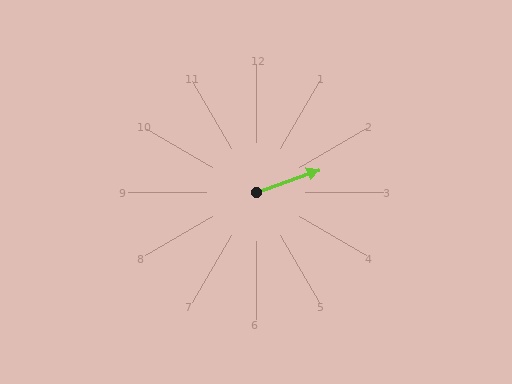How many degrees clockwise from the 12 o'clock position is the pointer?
Approximately 70 degrees.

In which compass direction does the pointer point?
East.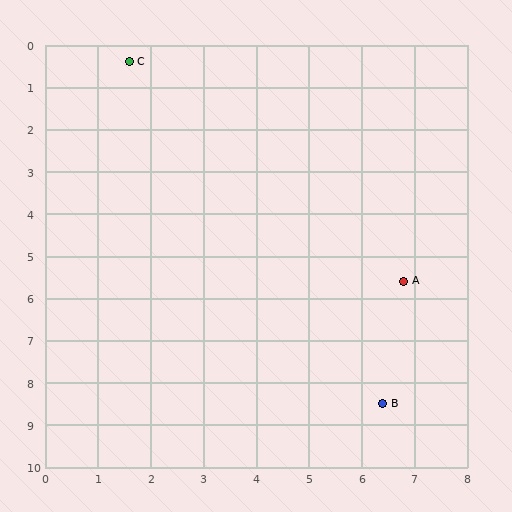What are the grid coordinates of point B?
Point B is at approximately (6.4, 8.5).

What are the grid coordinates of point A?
Point A is at approximately (6.8, 5.6).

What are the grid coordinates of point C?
Point C is at approximately (1.6, 0.4).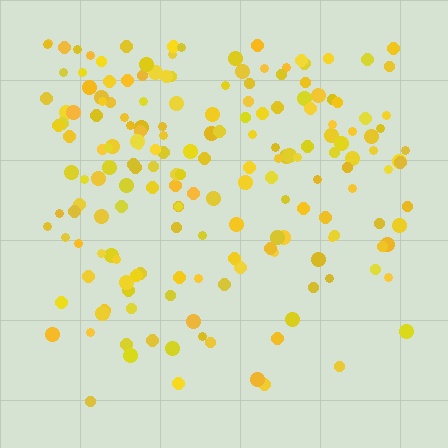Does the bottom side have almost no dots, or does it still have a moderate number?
Still a moderate number, just noticeably fewer than the top.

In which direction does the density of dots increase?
From bottom to top, with the top side densest.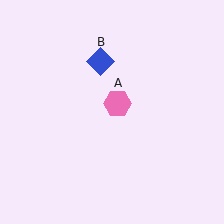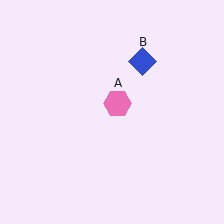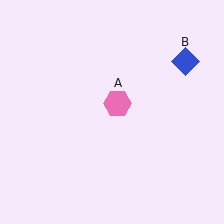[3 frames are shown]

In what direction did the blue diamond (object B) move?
The blue diamond (object B) moved right.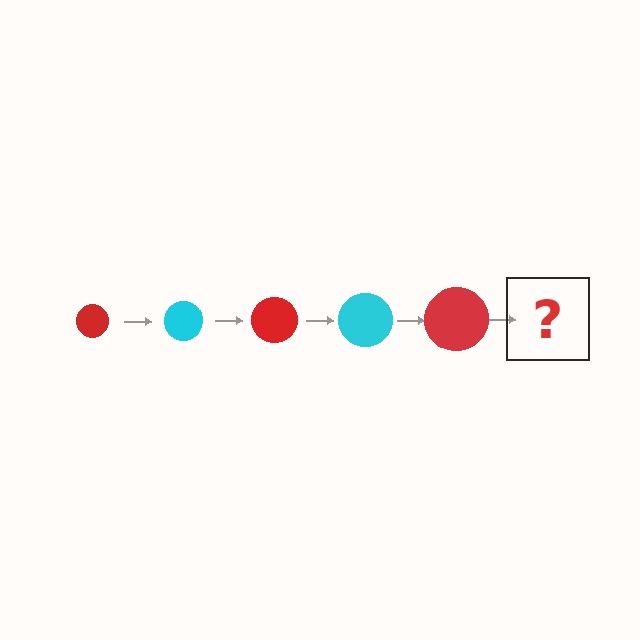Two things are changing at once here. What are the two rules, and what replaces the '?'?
The two rules are that the circle grows larger each step and the color cycles through red and cyan. The '?' should be a cyan circle, larger than the previous one.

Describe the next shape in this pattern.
It should be a cyan circle, larger than the previous one.